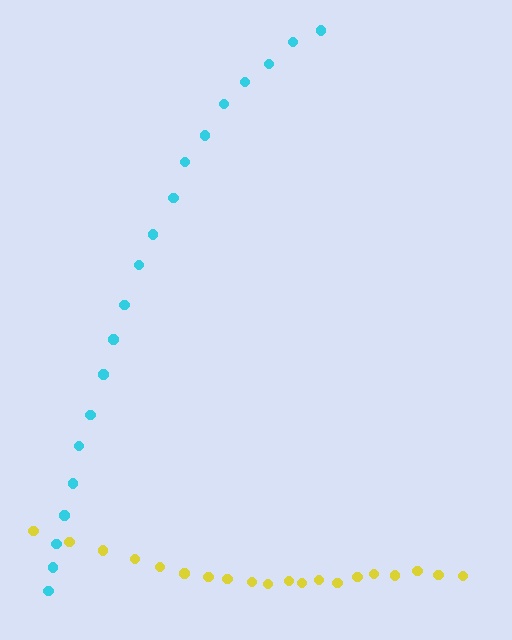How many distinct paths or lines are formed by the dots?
There are 2 distinct paths.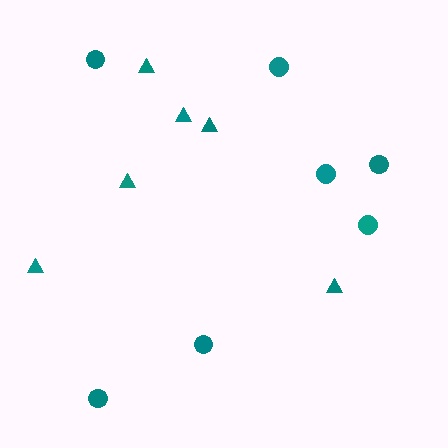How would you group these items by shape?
There are 2 groups: one group of circles (7) and one group of triangles (6).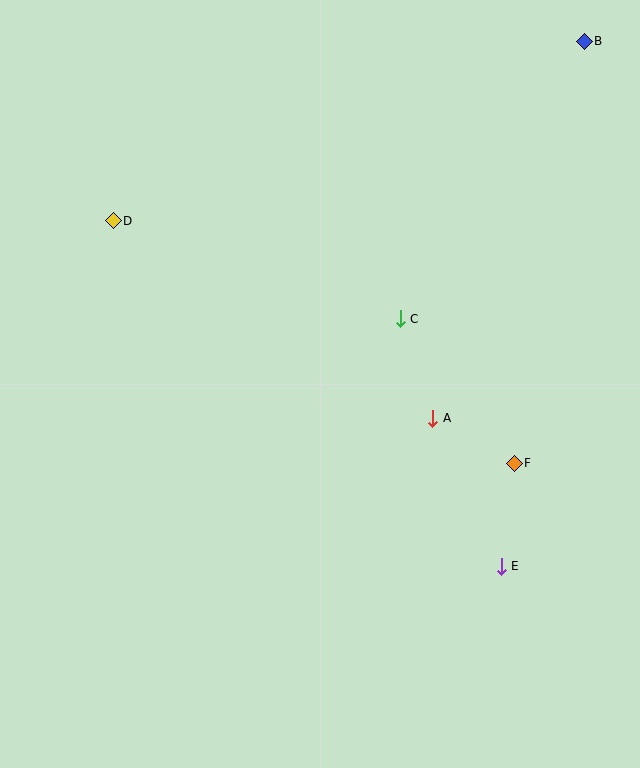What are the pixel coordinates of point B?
Point B is at (584, 41).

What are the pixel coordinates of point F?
Point F is at (514, 463).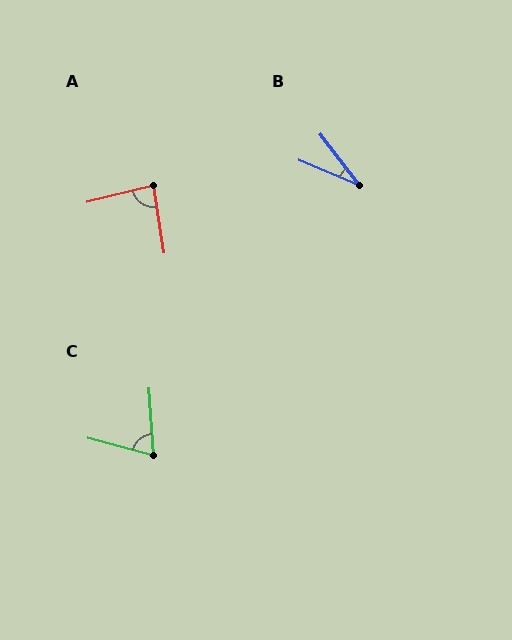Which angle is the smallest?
B, at approximately 30 degrees.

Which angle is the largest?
A, at approximately 84 degrees.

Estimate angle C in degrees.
Approximately 71 degrees.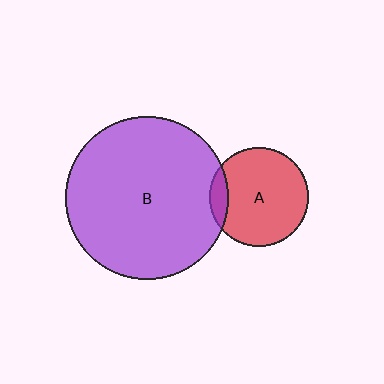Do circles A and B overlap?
Yes.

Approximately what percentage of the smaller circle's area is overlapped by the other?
Approximately 10%.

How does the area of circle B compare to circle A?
Approximately 2.8 times.